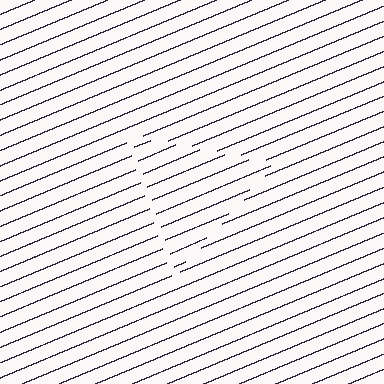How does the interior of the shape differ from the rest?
The interior of the shape contains the same grating, shifted by half a period — the contour is defined by the phase discontinuity where line-ends from the inner and outer gratings abut.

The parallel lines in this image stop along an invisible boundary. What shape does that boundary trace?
An illusory triangle. The interior of the shape contains the same grating, shifted by half a period — the contour is defined by the phase discontinuity where line-ends from the inner and outer gratings abut.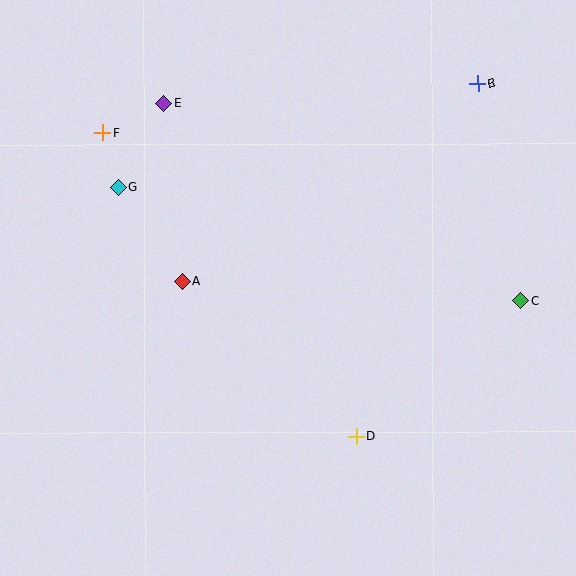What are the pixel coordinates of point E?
Point E is at (163, 104).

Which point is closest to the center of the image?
Point A at (182, 282) is closest to the center.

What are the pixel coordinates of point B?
Point B is at (478, 83).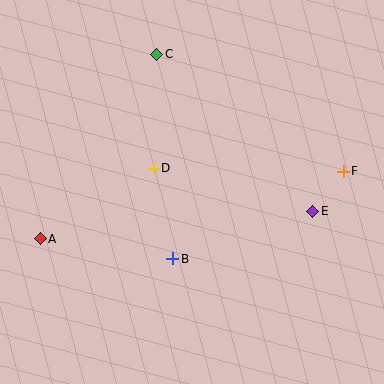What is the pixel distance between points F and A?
The distance between F and A is 311 pixels.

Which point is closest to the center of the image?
Point D at (153, 168) is closest to the center.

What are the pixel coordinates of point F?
Point F is at (343, 171).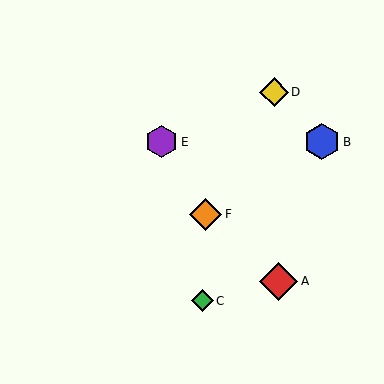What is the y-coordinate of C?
Object C is at y≈301.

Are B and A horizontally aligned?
No, B is at y≈142 and A is at y≈281.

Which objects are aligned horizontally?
Objects B, E are aligned horizontally.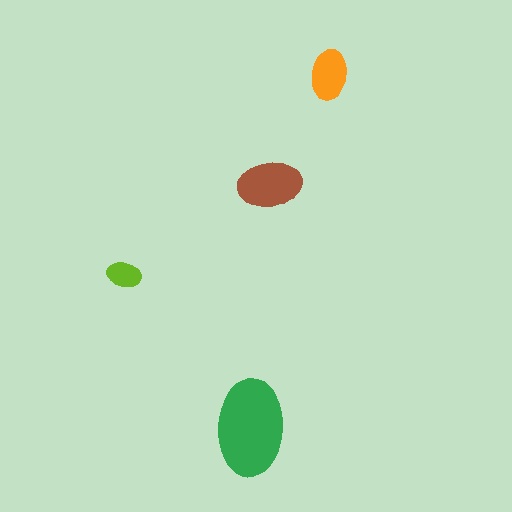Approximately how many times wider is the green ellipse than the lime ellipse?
About 3 times wider.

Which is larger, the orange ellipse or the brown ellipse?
The brown one.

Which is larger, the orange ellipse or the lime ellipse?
The orange one.